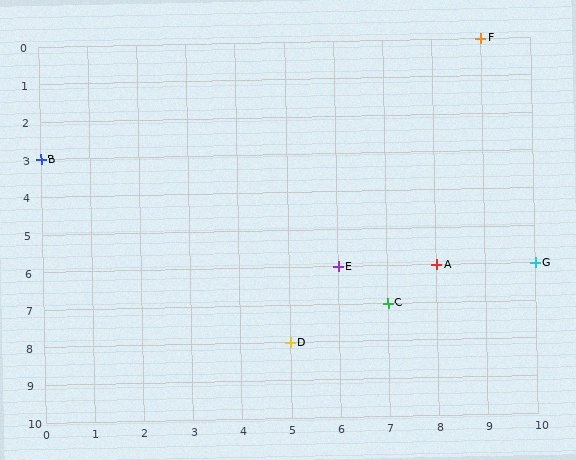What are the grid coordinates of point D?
Point D is at grid coordinates (5, 8).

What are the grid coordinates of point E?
Point E is at grid coordinates (6, 6).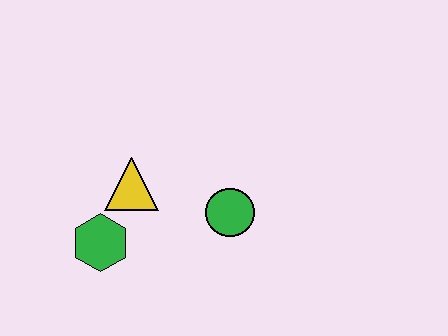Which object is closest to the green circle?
The yellow triangle is closest to the green circle.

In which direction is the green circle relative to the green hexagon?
The green circle is to the right of the green hexagon.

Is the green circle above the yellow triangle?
No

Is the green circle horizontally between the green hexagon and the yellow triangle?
No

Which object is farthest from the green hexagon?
The green circle is farthest from the green hexagon.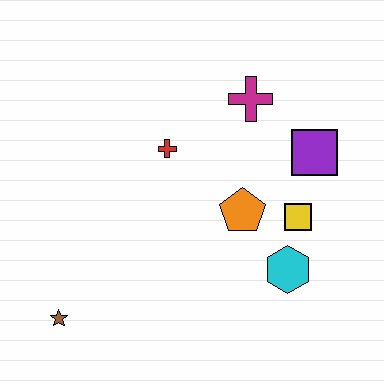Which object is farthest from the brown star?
The purple square is farthest from the brown star.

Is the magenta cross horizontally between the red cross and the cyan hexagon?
Yes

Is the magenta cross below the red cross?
No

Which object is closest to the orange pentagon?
The yellow square is closest to the orange pentagon.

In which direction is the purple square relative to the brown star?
The purple square is to the right of the brown star.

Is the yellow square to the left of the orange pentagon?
No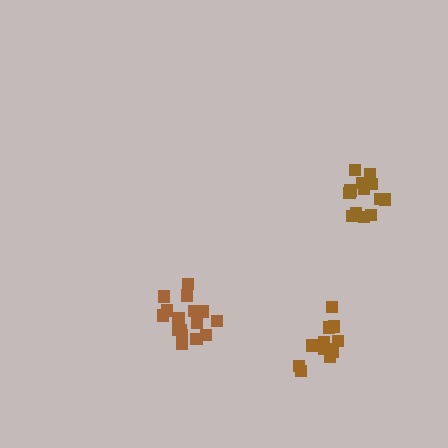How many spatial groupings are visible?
There are 3 spatial groupings.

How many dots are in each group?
Group 1: 13 dots, Group 2: 14 dots, Group 3: 16 dots (43 total).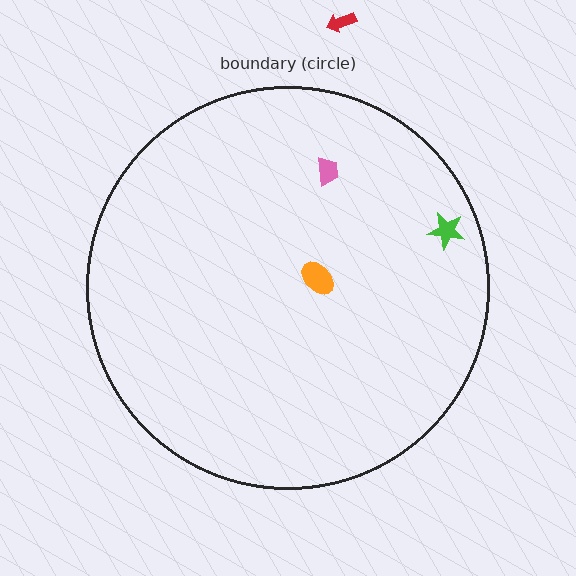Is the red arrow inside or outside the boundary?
Outside.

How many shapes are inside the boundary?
3 inside, 1 outside.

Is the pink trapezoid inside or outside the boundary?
Inside.